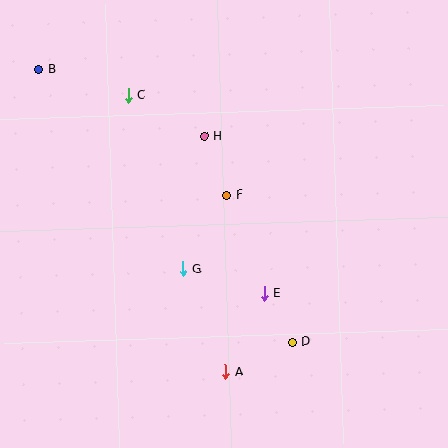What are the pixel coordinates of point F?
Point F is at (227, 195).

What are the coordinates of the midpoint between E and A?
The midpoint between E and A is at (245, 333).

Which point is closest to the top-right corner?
Point H is closest to the top-right corner.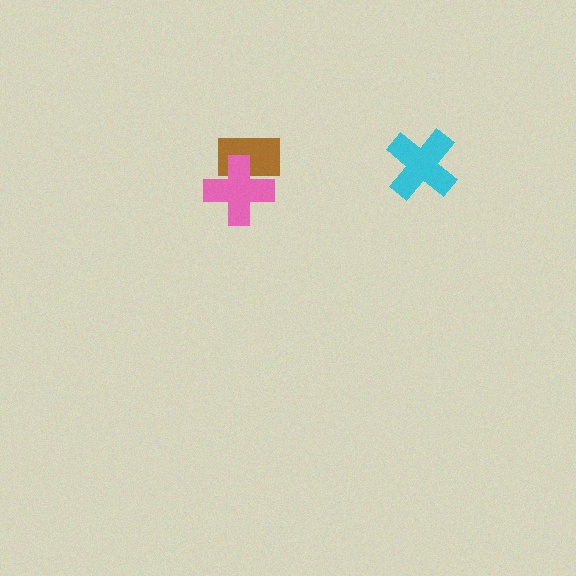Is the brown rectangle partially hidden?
Yes, it is partially covered by another shape.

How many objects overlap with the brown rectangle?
1 object overlaps with the brown rectangle.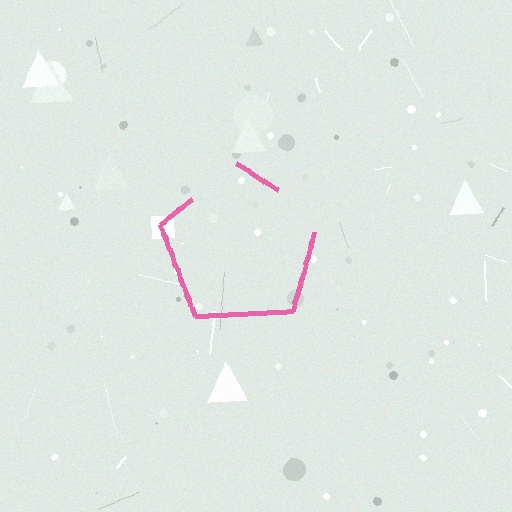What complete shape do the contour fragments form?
The contour fragments form a pentagon.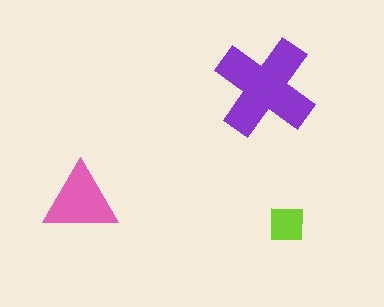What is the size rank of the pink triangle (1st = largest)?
2nd.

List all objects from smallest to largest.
The lime square, the pink triangle, the purple cross.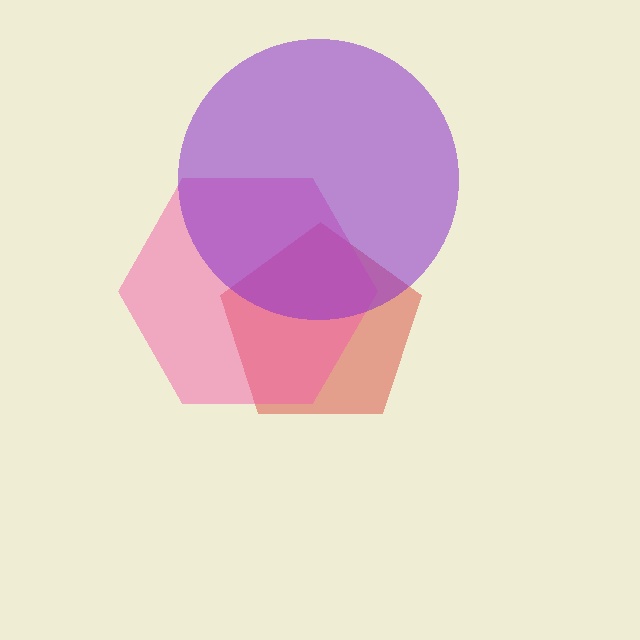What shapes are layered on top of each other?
The layered shapes are: a red pentagon, a pink hexagon, a purple circle.